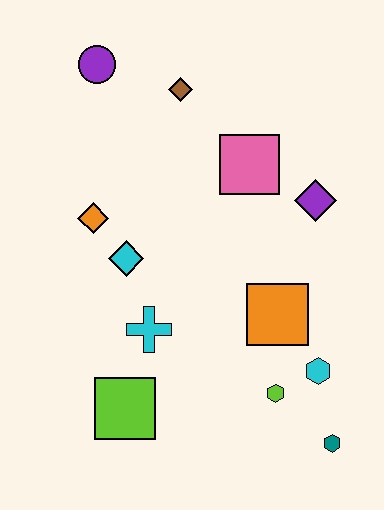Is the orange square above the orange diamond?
No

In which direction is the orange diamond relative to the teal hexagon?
The orange diamond is to the left of the teal hexagon.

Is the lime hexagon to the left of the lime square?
No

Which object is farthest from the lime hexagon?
The purple circle is farthest from the lime hexagon.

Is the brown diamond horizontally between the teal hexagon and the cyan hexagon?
No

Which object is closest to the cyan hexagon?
The lime hexagon is closest to the cyan hexagon.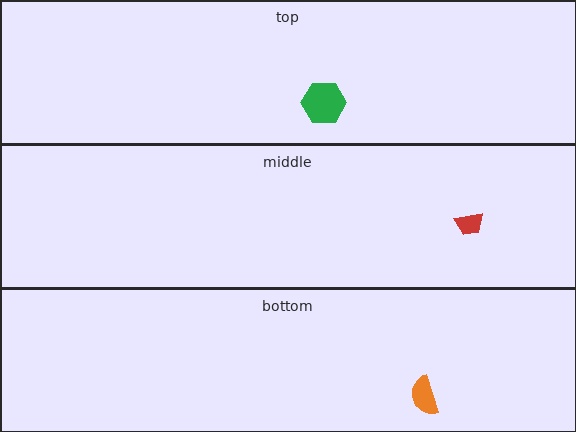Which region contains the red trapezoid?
The middle region.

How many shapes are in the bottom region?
1.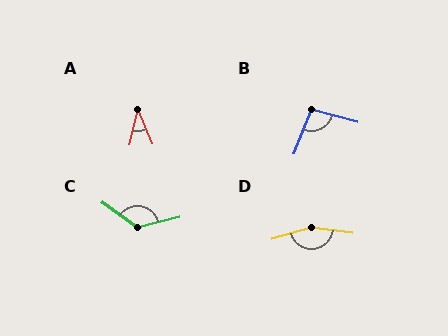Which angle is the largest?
D, at approximately 156 degrees.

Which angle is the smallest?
A, at approximately 36 degrees.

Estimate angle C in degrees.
Approximately 129 degrees.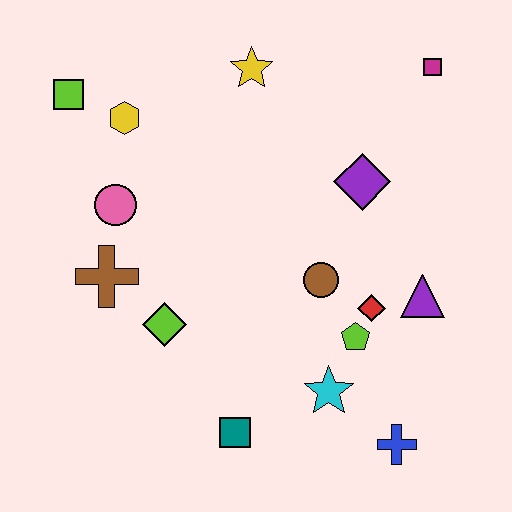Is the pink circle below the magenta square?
Yes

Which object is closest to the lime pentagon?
The red diamond is closest to the lime pentagon.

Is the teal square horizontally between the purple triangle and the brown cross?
Yes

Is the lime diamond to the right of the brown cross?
Yes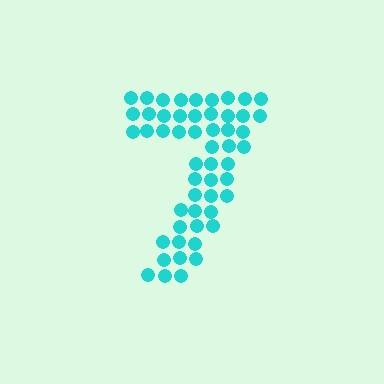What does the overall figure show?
The overall figure shows the digit 7.